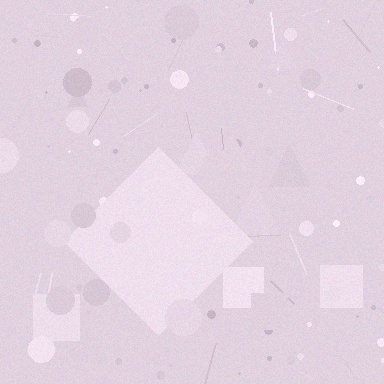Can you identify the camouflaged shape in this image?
The camouflaged shape is a diamond.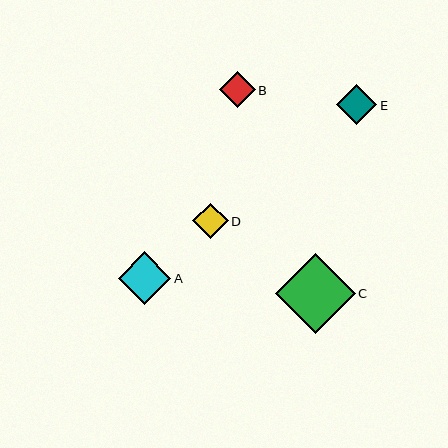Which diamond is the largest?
Diamond C is the largest with a size of approximately 80 pixels.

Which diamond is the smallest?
Diamond D is the smallest with a size of approximately 36 pixels.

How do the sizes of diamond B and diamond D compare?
Diamond B and diamond D are approximately the same size.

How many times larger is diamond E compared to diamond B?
Diamond E is approximately 1.1 times the size of diamond B.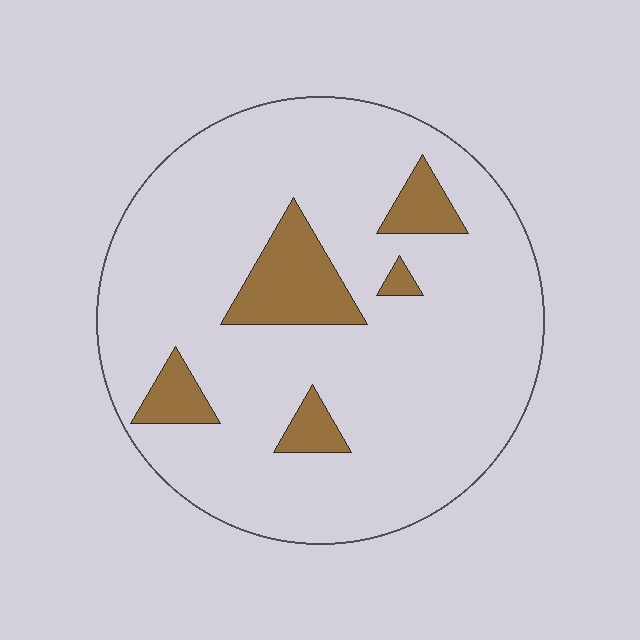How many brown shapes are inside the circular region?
5.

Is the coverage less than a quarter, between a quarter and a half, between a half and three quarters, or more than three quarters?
Less than a quarter.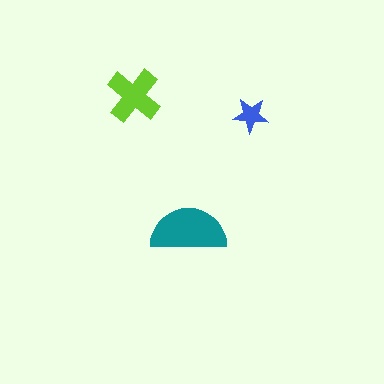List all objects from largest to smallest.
The teal semicircle, the lime cross, the blue star.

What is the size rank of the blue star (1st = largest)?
3rd.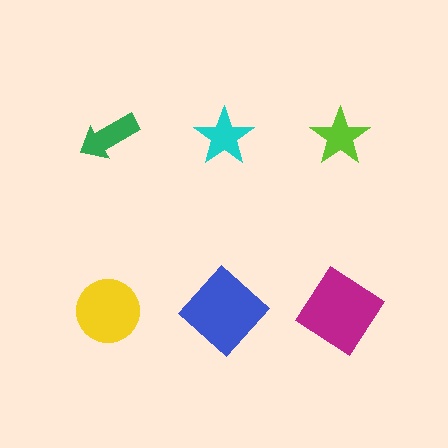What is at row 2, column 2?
A blue diamond.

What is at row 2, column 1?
A yellow circle.